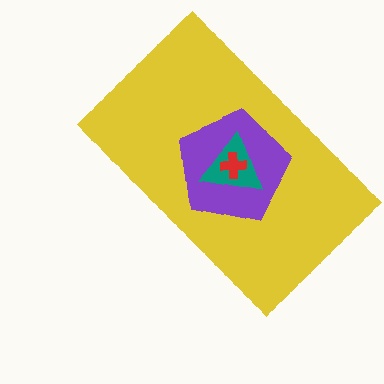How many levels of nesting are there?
4.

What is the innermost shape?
The red cross.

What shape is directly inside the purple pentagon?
The teal triangle.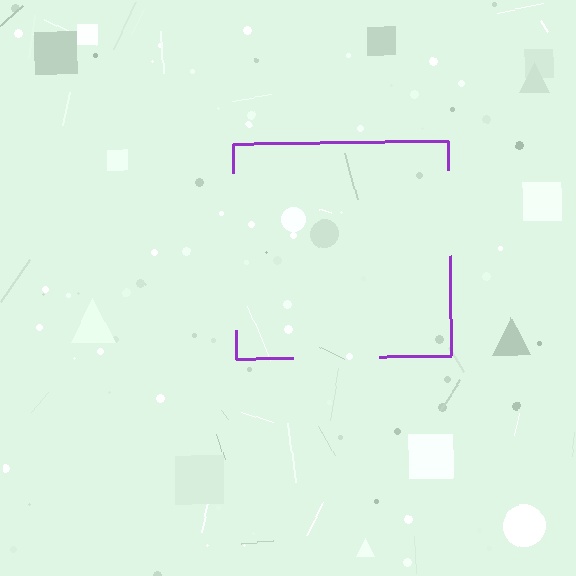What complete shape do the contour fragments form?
The contour fragments form a square.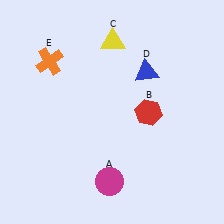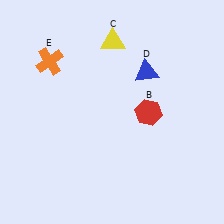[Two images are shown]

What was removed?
The magenta circle (A) was removed in Image 2.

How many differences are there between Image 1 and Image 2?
There is 1 difference between the two images.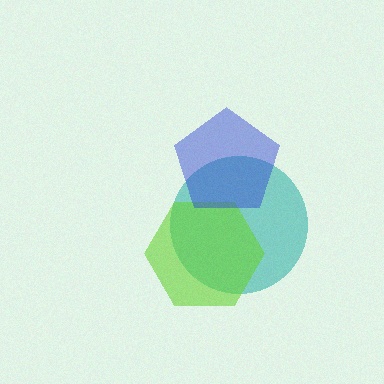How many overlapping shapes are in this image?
There are 3 overlapping shapes in the image.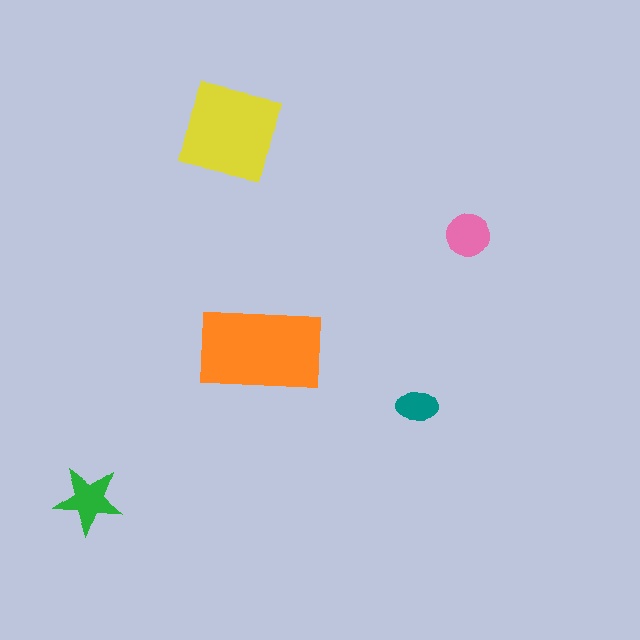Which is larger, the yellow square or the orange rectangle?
The orange rectangle.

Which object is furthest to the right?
The pink circle is rightmost.